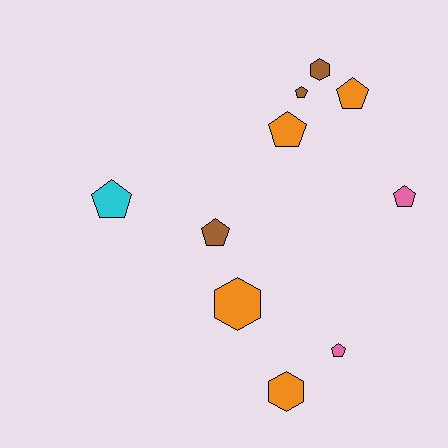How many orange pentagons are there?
There are 2 orange pentagons.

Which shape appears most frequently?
Pentagon, with 7 objects.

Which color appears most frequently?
Orange, with 4 objects.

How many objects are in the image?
There are 10 objects.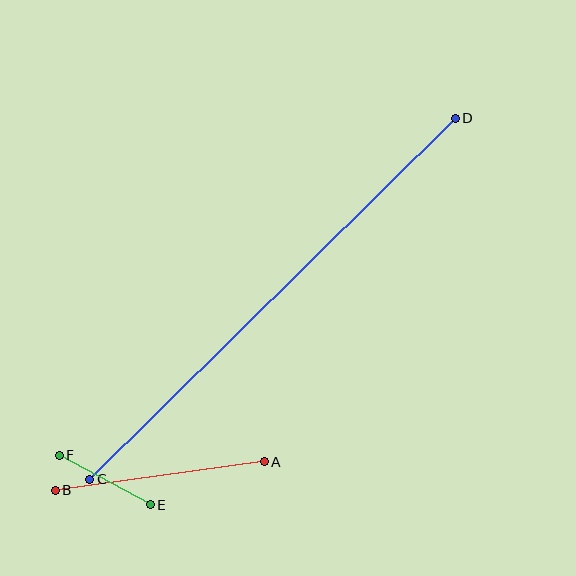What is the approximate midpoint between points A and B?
The midpoint is at approximately (160, 476) pixels.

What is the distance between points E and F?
The distance is approximately 104 pixels.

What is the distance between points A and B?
The distance is approximately 211 pixels.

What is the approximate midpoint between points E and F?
The midpoint is at approximately (105, 480) pixels.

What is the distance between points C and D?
The distance is approximately 514 pixels.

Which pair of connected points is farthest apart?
Points C and D are farthest apart.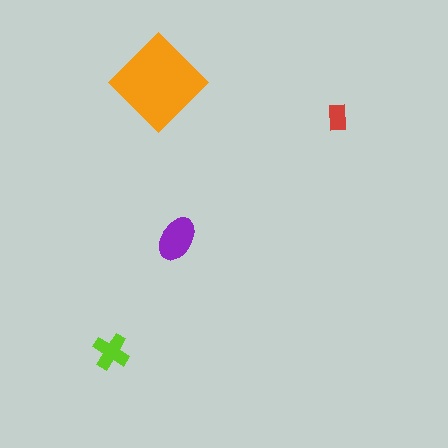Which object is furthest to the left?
The lime cross is leftmost.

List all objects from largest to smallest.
The orange diamond, the purple ellipse, the lime cross, the red rectangle.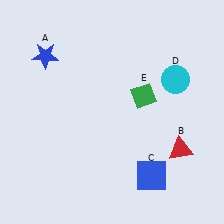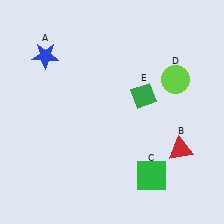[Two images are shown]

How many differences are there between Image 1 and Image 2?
There are 2 differences between the two images.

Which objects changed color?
C changed from blue to green. D changed from cyan to lime.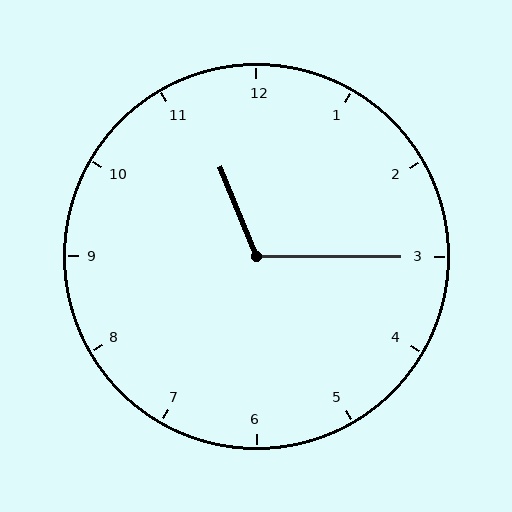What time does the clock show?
11:15.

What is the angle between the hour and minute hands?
Approximately 112 degrees.